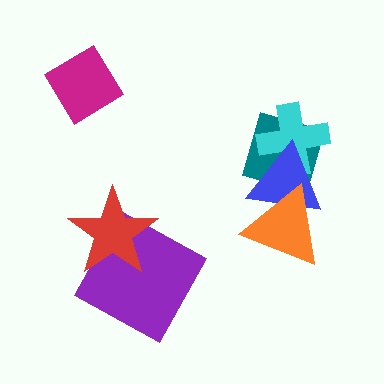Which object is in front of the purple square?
The red star is in front of the purple square.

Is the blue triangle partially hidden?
Yes, it is partially covered by another shape.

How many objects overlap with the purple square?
1 object overlaps with the purple square.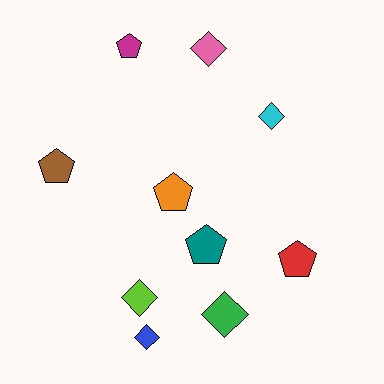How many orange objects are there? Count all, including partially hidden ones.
There is 1 orange object.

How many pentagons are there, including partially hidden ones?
There are 5 pentagons.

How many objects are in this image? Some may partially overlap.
There are 10 objects.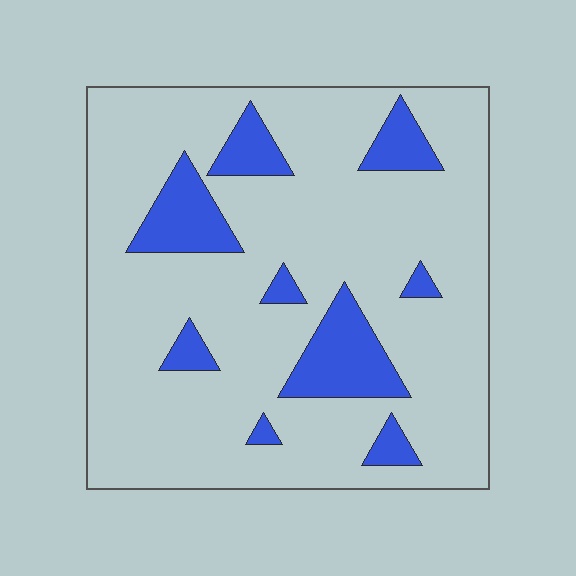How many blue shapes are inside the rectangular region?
9.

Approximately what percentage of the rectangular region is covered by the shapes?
Approximately 15%.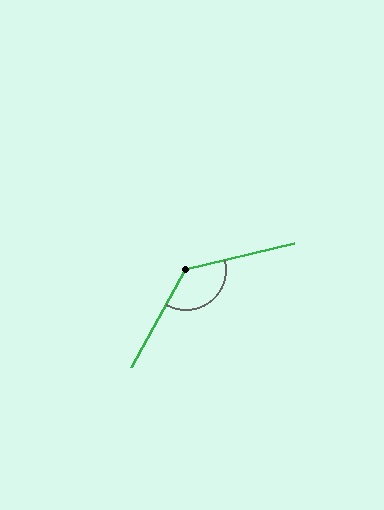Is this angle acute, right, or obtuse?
It is obtuse.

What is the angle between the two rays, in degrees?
Approximately 133 degrees.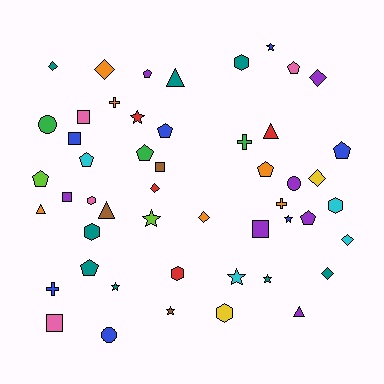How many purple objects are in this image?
There are 7 purple objects.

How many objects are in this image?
There are 50 objects.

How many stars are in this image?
There are 8 stars.